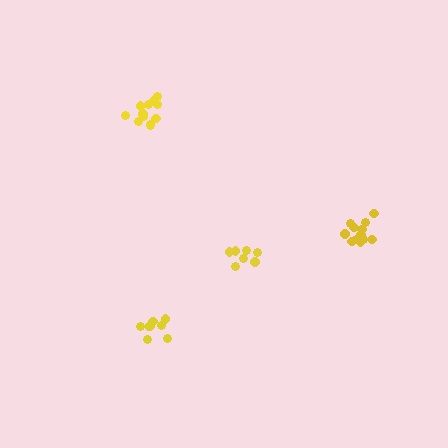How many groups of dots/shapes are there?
There are 4 groups.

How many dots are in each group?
Group 1: 7 dots, Group 2: 12 dots, Group 3: 8 dots, Group 4: 13 dots (40 total).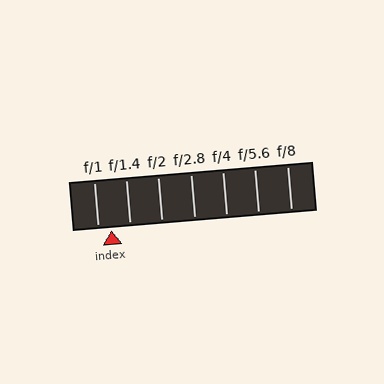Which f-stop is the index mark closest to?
The index mark is closest to f/1.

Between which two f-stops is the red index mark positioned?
The index mark is between f/1 and f/1.4.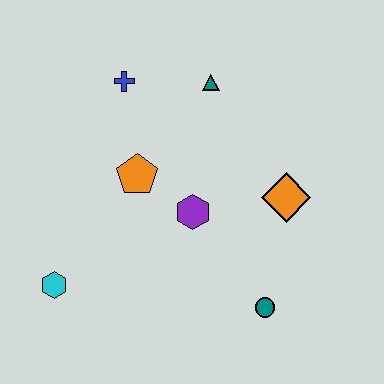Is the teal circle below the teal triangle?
Yes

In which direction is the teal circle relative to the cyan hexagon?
The teal circle is to the right of the cyan hexagon.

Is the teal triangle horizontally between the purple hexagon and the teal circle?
Yes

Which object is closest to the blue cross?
The teal triangle is closest to the blue cross.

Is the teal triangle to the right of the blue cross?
Yes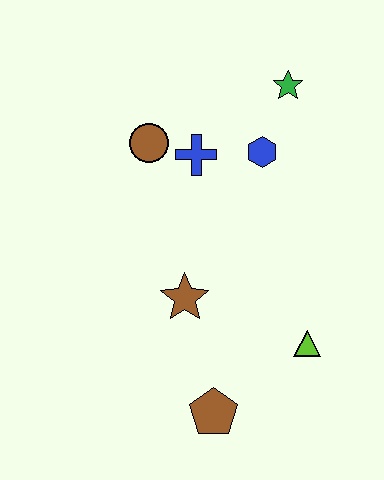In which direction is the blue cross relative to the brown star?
The blue cross is above the brown star.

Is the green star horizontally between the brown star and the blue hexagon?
No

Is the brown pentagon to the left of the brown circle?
No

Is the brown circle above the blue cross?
Yes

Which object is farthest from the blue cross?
The brown pentagon is farthest from the blue cross.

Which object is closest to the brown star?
The brown pentagon is closest to the brown star.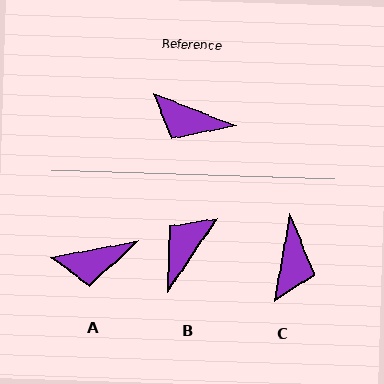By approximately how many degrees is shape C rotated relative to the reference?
Approximately 101 degrees counter-clockwise.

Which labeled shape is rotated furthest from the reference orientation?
B, about 103 degrees away.